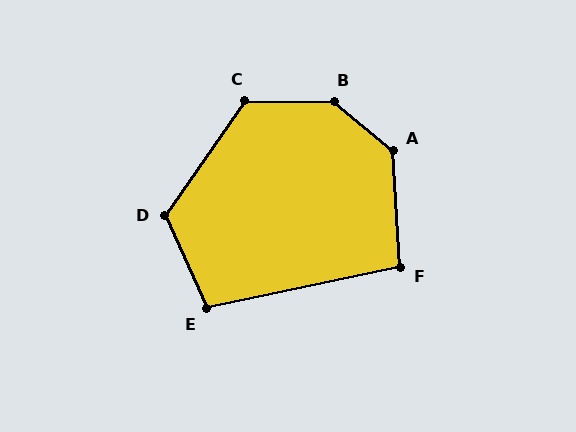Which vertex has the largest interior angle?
B, at approximately 141 degrees.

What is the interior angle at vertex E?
Approximately 102 degrees (obtuse).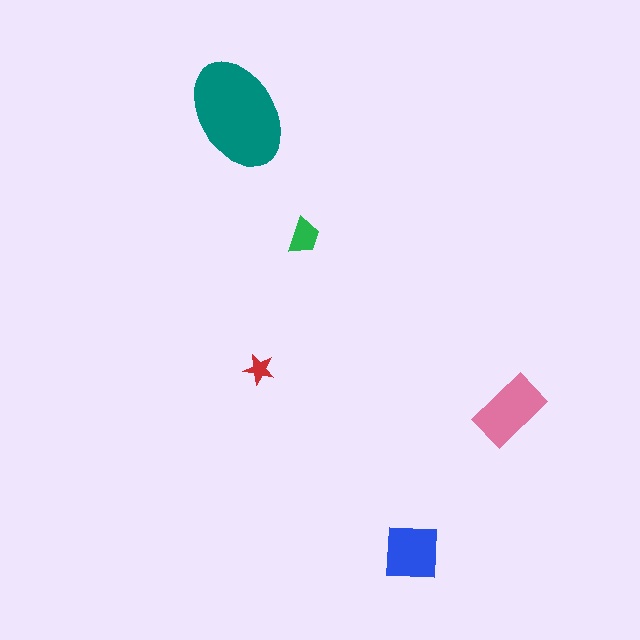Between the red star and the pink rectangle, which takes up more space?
The pink rectangle.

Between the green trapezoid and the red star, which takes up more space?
The green trapezoid.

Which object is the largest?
The teal ellipse.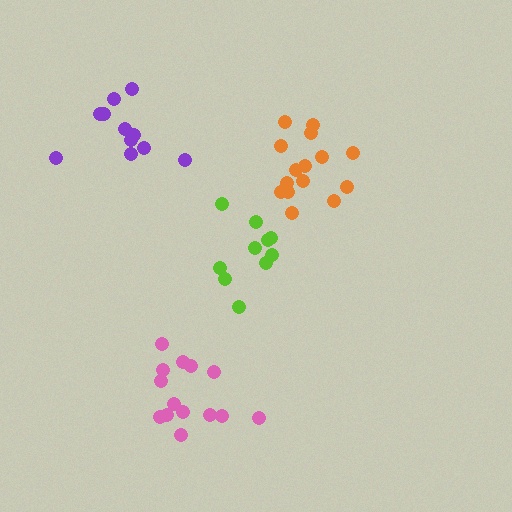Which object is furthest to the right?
The orange cluster is rightmost.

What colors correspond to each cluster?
The clusters are colored: pink, lime, orange, purple.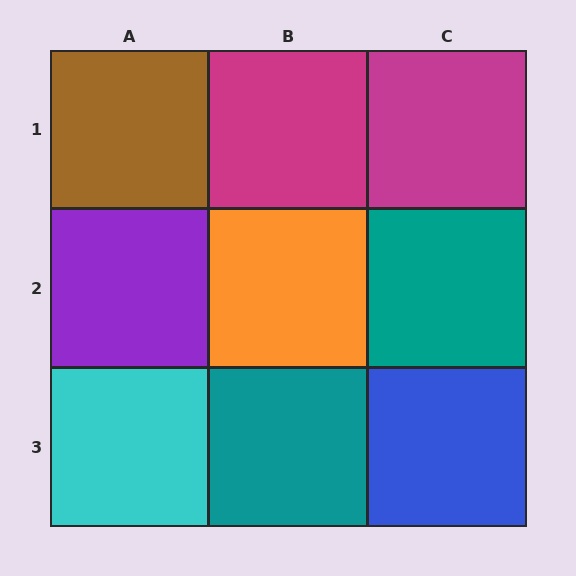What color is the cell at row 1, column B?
Magenta.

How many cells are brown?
1 cell is brown.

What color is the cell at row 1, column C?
Magenta.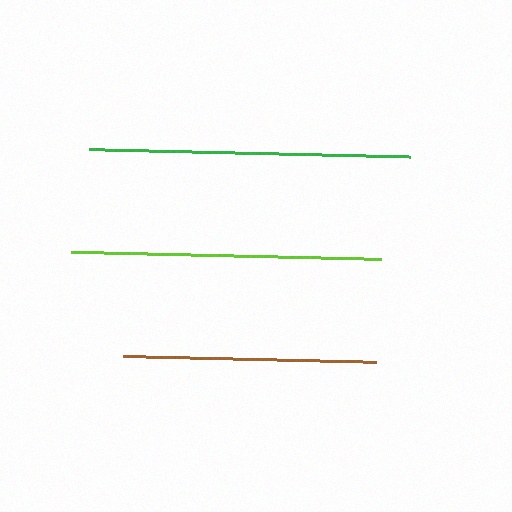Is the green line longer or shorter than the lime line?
The green line is longer than the lime line.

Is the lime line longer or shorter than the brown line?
The lime line is longer than the brown line.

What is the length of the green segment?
The green segment is approximately 321 pixels long.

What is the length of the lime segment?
The lime segment is approximately 310 pixels long.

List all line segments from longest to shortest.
From longest to shortest: green, lime, brown.